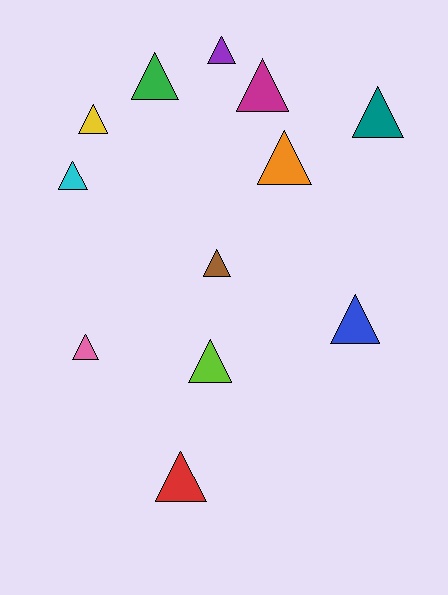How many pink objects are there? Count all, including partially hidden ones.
There is 1 pink object.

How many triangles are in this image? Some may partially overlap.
There are 12 triangles.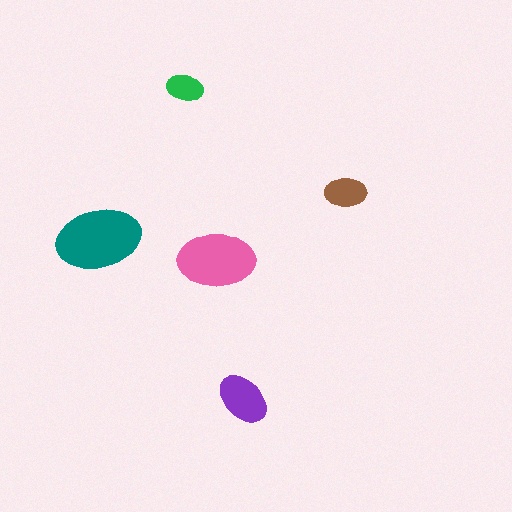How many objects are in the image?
There are 5 objects in the image.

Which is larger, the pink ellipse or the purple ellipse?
The pink one.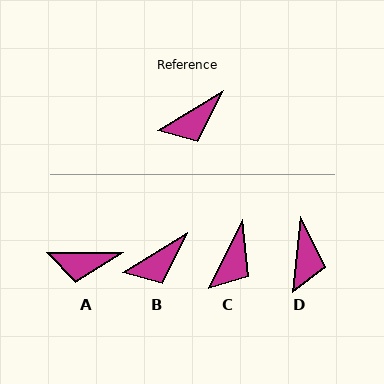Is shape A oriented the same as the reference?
No, it is off by about 31 degrees.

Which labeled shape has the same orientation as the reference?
B.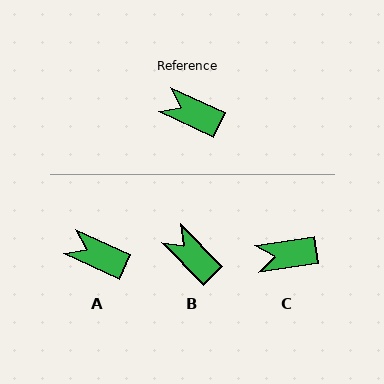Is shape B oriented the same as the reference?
No, it is off by about 21 degrees.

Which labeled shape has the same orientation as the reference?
A.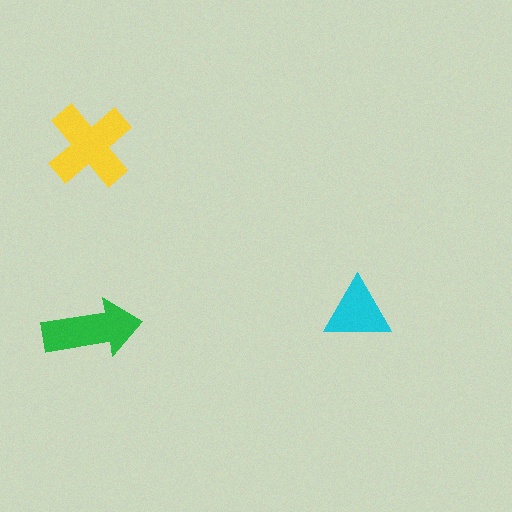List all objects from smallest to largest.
The cyan triangle, the green arrow, the yellow cross.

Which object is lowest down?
The green arrow is bottommost.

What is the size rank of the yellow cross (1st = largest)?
1st.